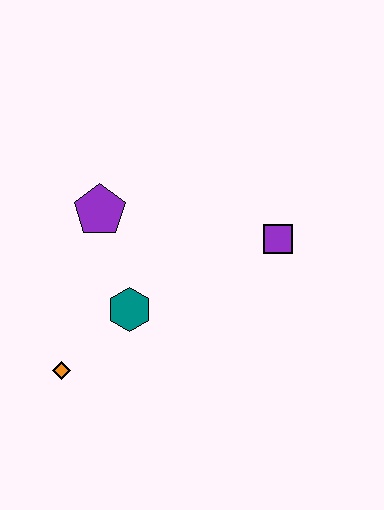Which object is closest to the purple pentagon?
The teal hexagon is closest to the purple pentagon.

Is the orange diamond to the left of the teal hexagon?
Yes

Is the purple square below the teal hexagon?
No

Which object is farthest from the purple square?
The orange diamond is farthest from the purple square.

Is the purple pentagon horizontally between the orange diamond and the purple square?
Yes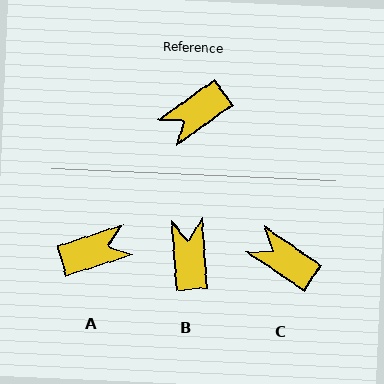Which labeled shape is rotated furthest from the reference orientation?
A, about 162 degrees away.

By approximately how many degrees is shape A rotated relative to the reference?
Approximately 162 degrees counter-clockwise.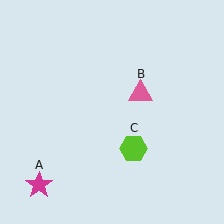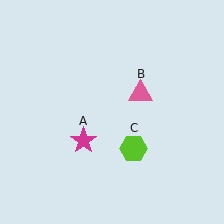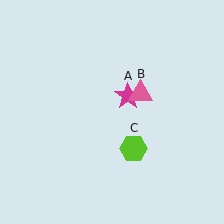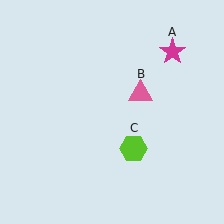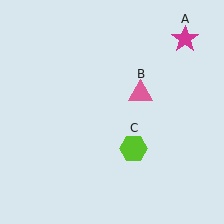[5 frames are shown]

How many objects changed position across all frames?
1 object changed position: magenta star (object A).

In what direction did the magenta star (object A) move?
The magenta star (object A) moved up and to the right.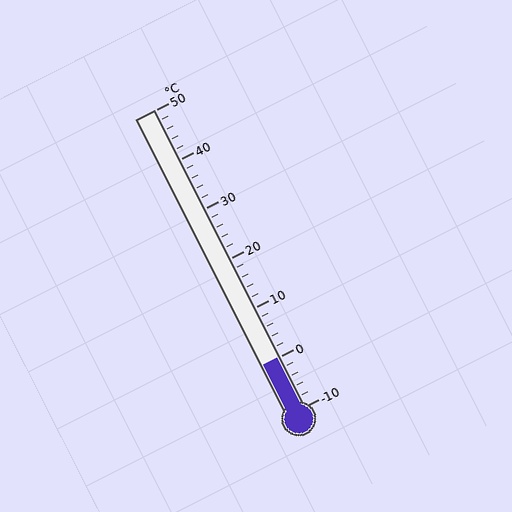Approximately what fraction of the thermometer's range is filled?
The thermometer is filled to approximately 15% of its range.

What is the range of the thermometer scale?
The thermometer scale ranges from -10°C to 50°C.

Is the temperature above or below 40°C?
The temperature is below 40°C.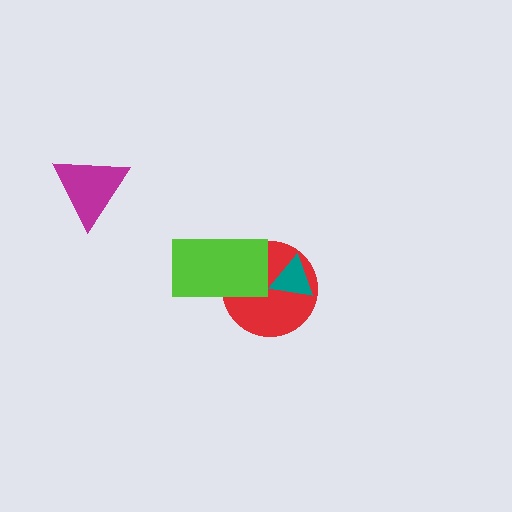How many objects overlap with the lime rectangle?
1 object overlaps with the lime rectangle.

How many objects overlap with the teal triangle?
1 object overlaps with the teal triangle.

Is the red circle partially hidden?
Yes, it is partially covered by another shape.